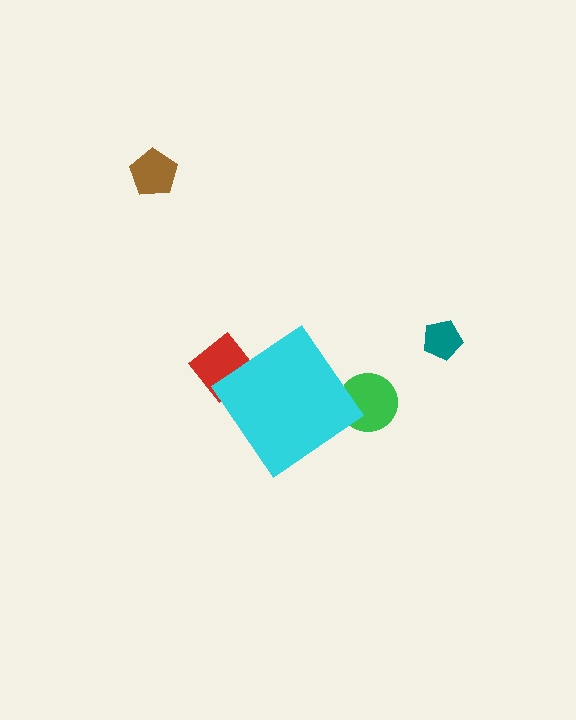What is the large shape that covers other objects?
A cyan diamond.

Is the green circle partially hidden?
Yes, the green circle is partially hidden behind the cyan diamond.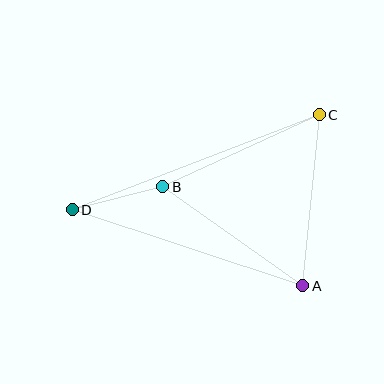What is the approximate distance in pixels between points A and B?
The distance between A and B is approximately 172 pixels.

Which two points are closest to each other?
Points B and D are closest to each other.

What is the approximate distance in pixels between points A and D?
The distance between A and D is approximately 243 pixels.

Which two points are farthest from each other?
Points C and D are farthest from each other.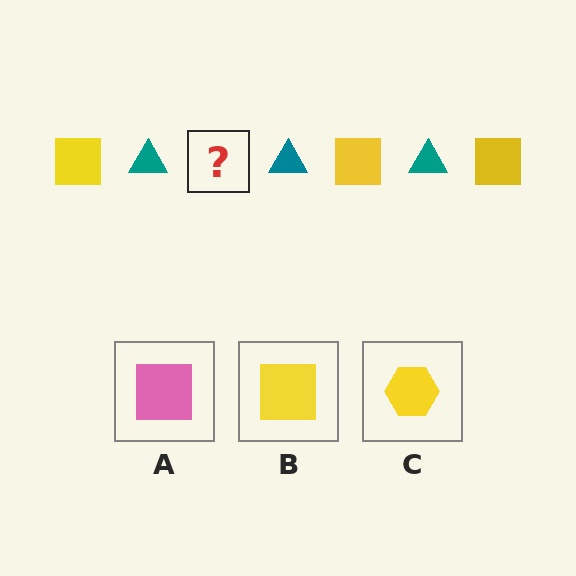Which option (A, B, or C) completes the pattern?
B.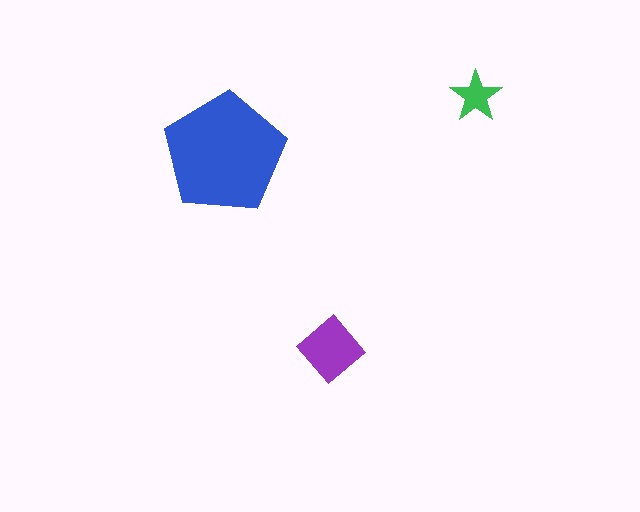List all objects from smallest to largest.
The green star, the purple diamond, the blue pentagon.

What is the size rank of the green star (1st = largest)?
3rd.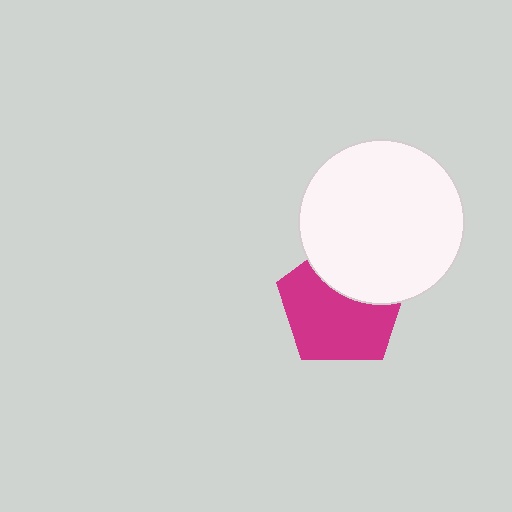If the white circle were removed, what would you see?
You would see the complete magenta pentagon.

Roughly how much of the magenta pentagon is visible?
About half of it is visible (roughly 65%).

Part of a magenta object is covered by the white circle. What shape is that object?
It is a pentagon.